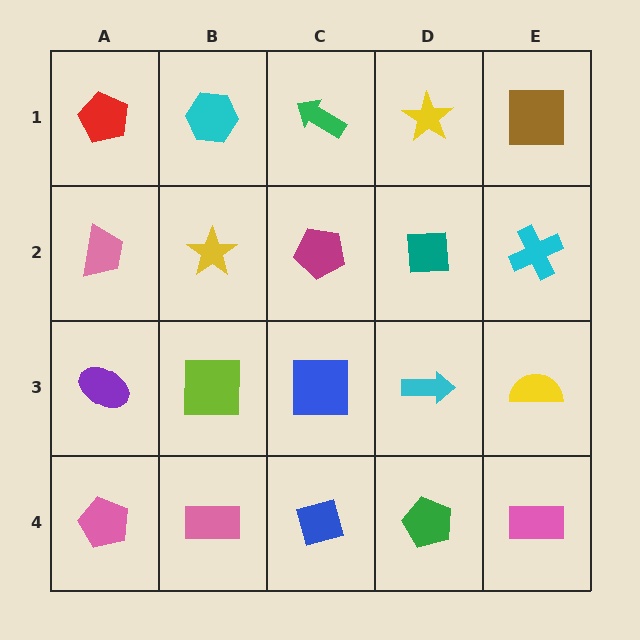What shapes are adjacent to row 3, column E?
A cyan cross (row 2, column E), a pink rectangle (row 4, column E), a cyan arrow (row 3, column D).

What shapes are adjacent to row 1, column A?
A pink trapezoid (row 2, column A), a cyan hexagon (row 1, column B).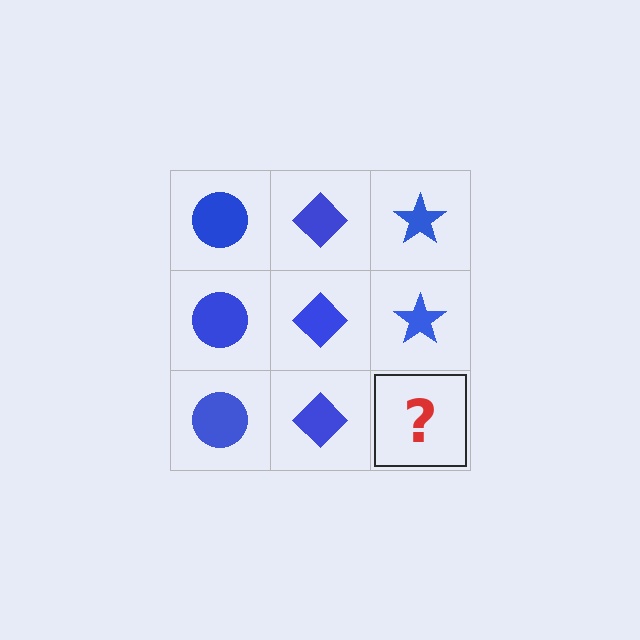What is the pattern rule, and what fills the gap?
The rule is that each column has a consistent shape. The gap should be filled with a blue star.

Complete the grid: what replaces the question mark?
The question mark should be replaced with a blue star.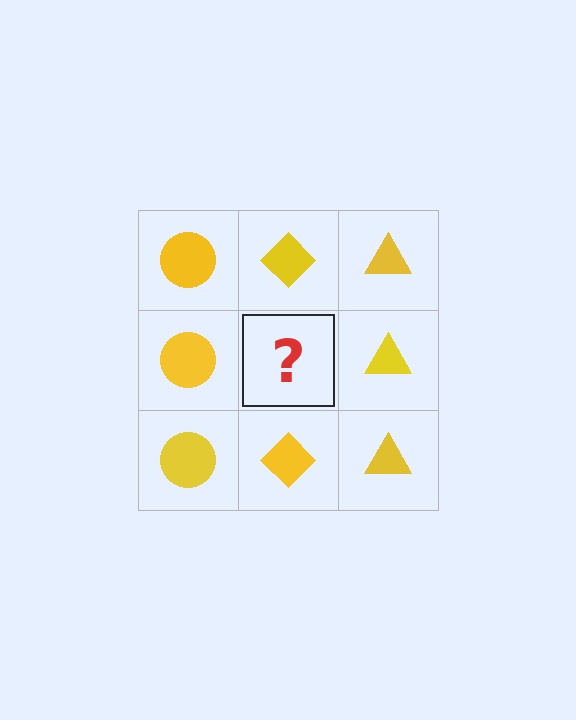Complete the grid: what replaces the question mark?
The question mark should be replaced with a yellow diamond.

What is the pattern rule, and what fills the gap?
The rule is that each column has a consistent shape. The gap should be filled with a yellow diamond.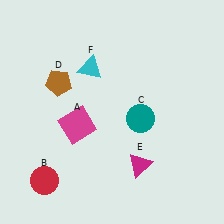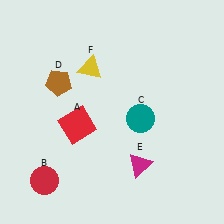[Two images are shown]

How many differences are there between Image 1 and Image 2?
There are 2 differences between the two images.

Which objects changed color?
A changed from magenta to red. F changed from cyan to yellow.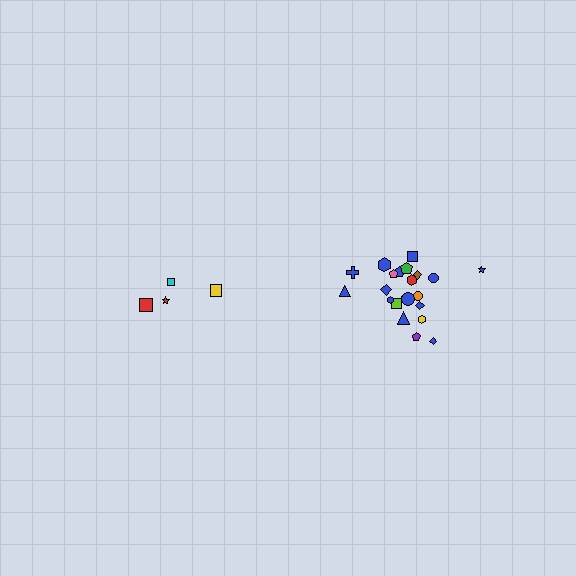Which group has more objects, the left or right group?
The right group.